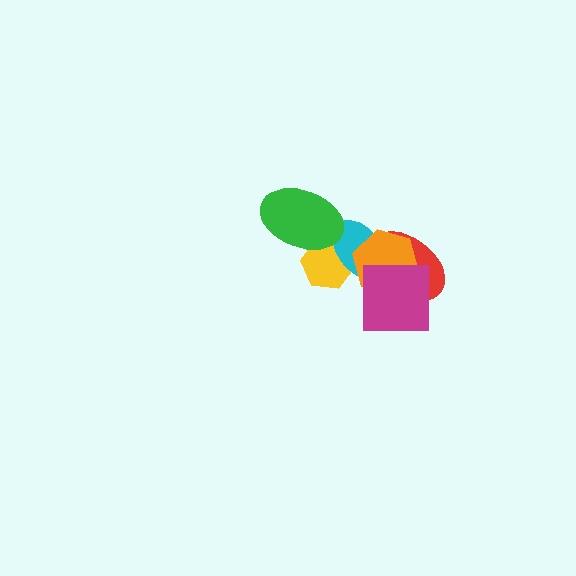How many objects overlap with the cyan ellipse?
4 objects overlap with the cyan ellipse.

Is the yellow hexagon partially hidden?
Yes, it is partially covered by another shape.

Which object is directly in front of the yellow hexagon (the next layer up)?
The cyan ellipse is directly in front of the yellow hexagon.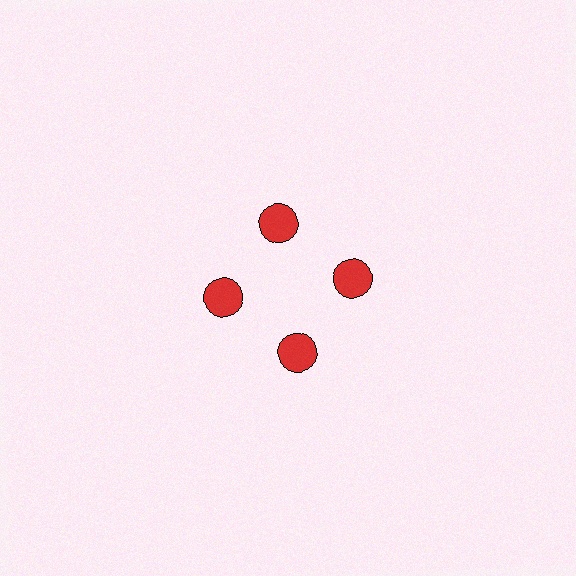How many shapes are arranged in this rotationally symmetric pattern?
There are 4 shapes, arranged in 4 groups of 1.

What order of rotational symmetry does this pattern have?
This pattern has 4-fold rotational symmetry.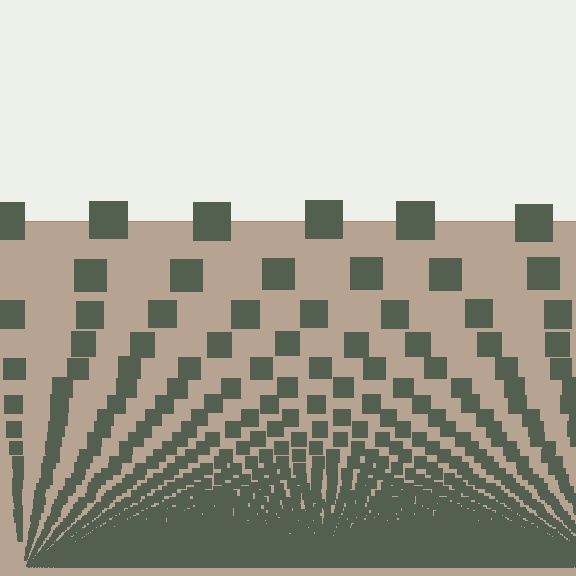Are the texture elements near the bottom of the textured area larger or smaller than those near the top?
Smaller. The gradient is inverted — elements near the bottom are smaller and denser.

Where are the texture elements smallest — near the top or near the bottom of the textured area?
Near the bottom.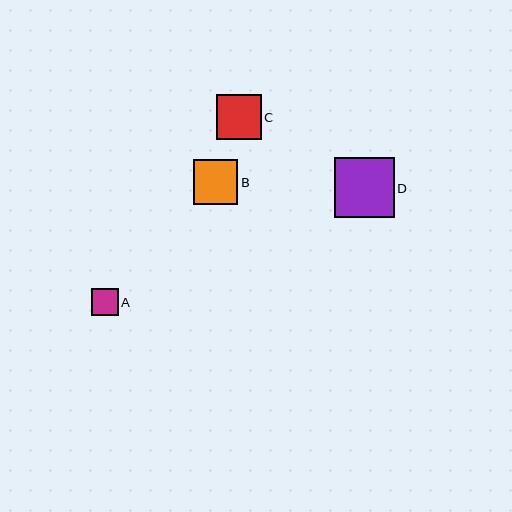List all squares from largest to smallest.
From largest to smallest: D, C, B, A.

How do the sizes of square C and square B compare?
Square C and square B are approximately the same size.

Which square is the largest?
Square D is the largest with a size of approximately 60 pixels.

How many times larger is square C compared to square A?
Square C is approximately 1.7 times the size of square A.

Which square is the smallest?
Square A is the smallest with a size of approximately 27 pixels.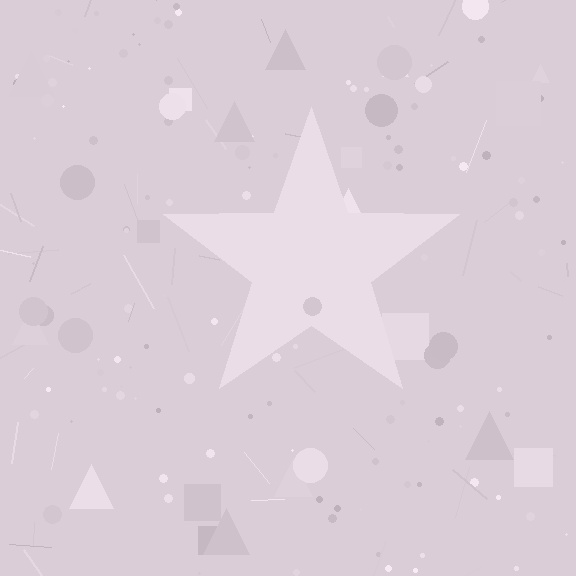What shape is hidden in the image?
A star is hidden in the image.